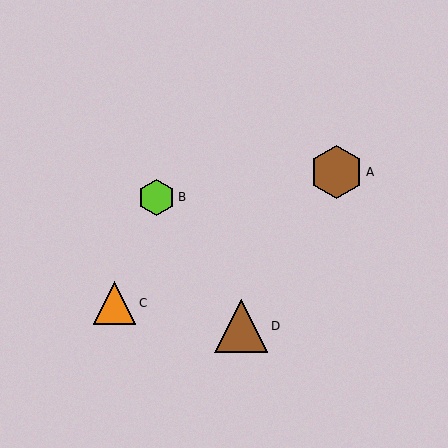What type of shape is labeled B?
Shape B is a lime hexagon.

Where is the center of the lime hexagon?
The center of the lime hexagon is at (157, 197).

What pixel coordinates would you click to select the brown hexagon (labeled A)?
Click at (336, 172) to select the brown hexagon A.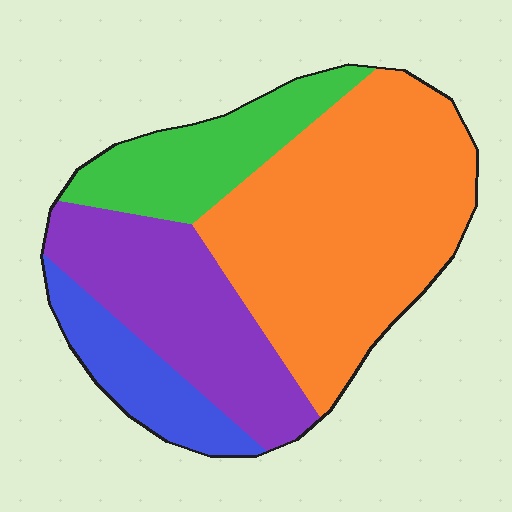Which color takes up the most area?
Orange, at roughly 45%.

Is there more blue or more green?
Green.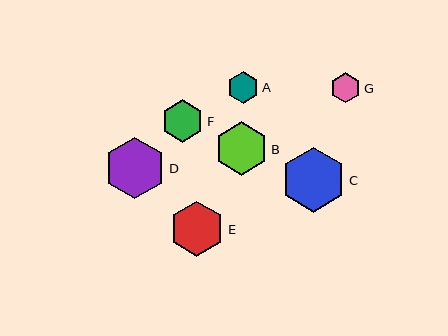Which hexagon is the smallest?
Hexagon G is the smallest with a size of approximately 30 pixels.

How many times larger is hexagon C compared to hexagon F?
Hexagon C is approximately 1.5 times the size of hexagon F.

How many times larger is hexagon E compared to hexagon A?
Hexagon E is approximately 1.7 times the size of hexagon A.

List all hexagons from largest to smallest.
From largest to smallest: C, D, E, B, F, A, G.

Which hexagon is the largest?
Hexagon C is the largest with a size of approximately 65 pixels.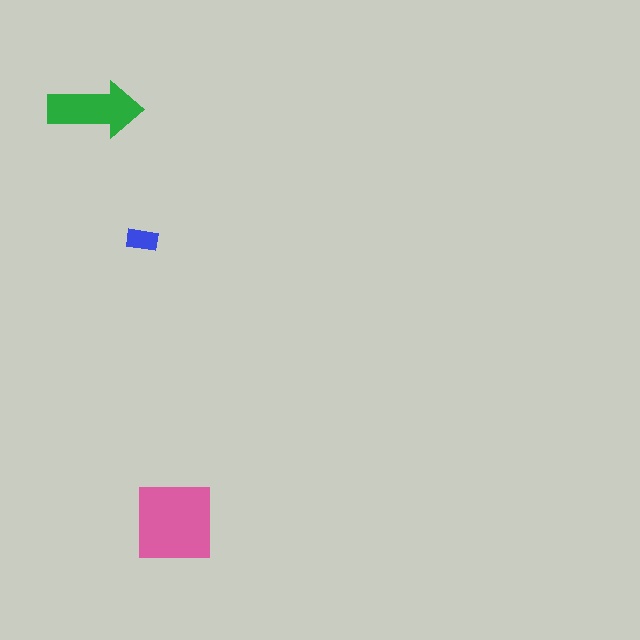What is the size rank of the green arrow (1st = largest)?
2nd.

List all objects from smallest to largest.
The blue rectangle, the green arrow, the pink square.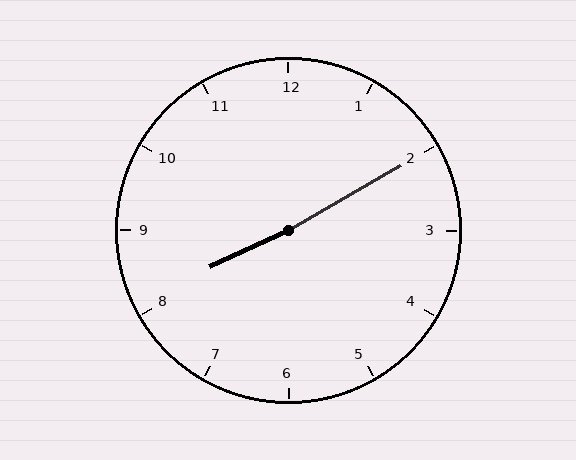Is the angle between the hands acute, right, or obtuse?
It is obtuse.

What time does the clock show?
8:10.